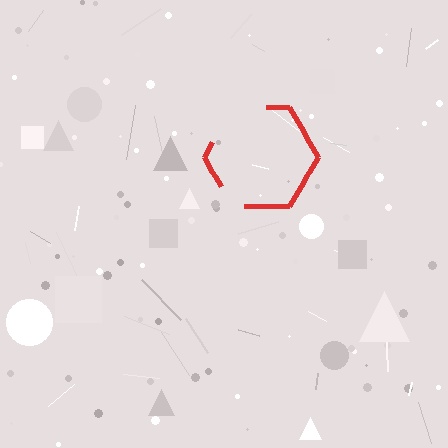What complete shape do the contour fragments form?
The contour fragments form a hexagon.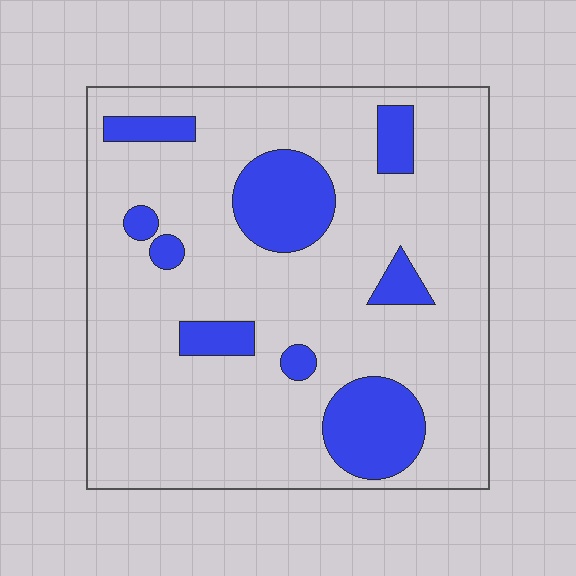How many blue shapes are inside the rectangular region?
9.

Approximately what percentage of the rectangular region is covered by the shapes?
Approximately 20%.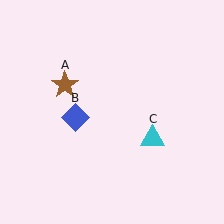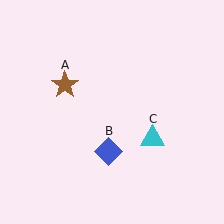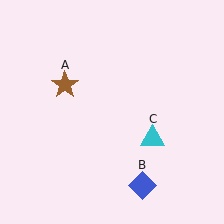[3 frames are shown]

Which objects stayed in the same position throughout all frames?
Brown star (object A) and cyan triangle (object C) remained stationary.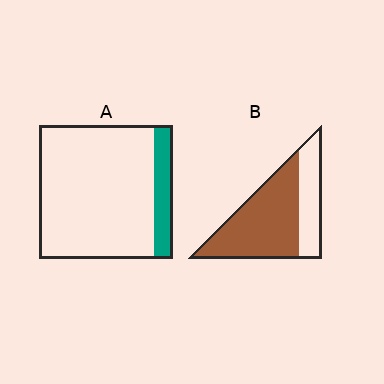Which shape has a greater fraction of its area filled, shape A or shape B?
Shape B.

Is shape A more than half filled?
No.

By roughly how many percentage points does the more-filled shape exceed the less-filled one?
By roughly 55 percentage points (B over A).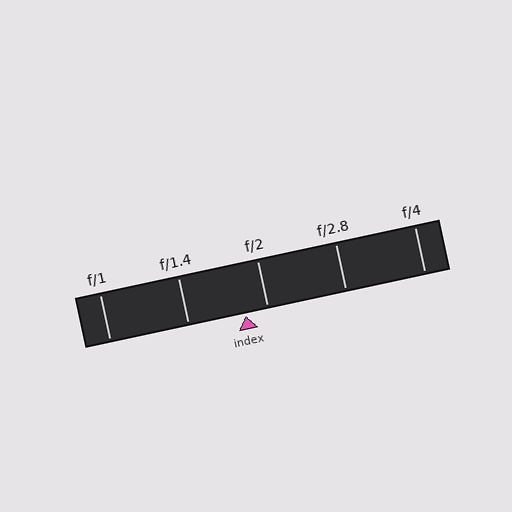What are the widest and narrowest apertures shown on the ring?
The widest aperture shown is f/1 and the narrowest is f/4.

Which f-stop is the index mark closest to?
The index mark is closest to f/2.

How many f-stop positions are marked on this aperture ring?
There are 5 f-stop positions marked.